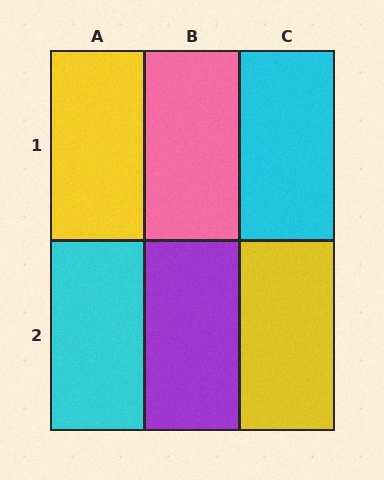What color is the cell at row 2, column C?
Yellow.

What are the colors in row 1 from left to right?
Yellow, pink, cyan.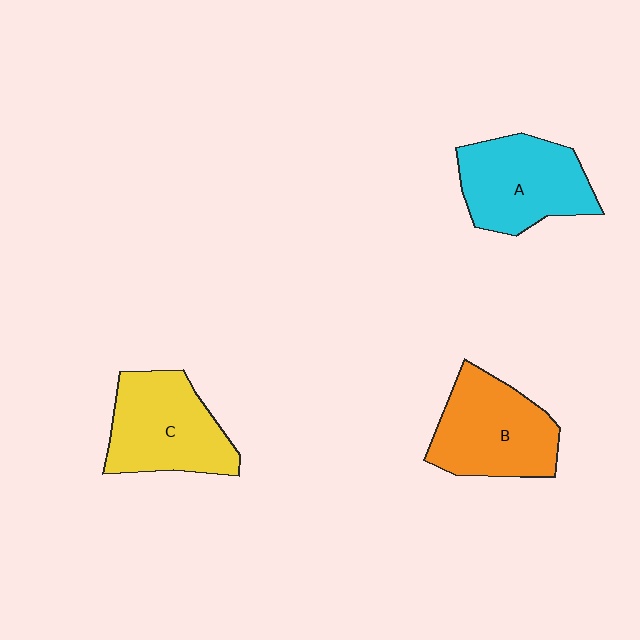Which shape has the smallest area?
Shape A (cyan).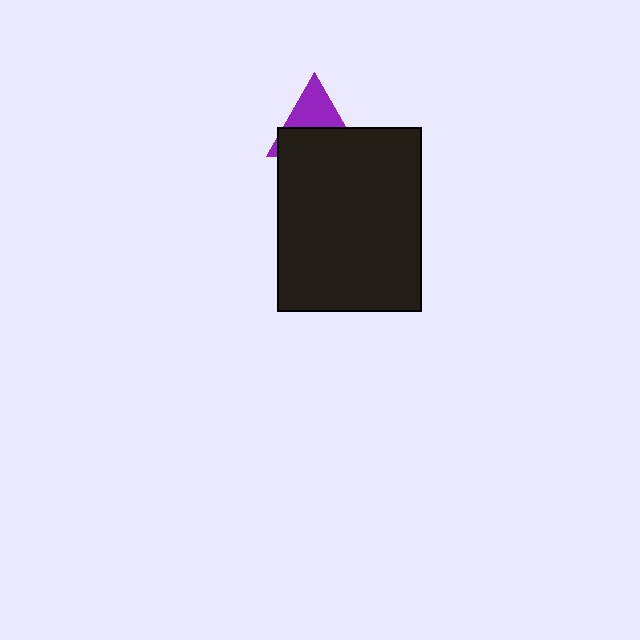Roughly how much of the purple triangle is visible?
About half of it is visible (roughly 45%).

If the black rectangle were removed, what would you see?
You would see the complete purple triangle.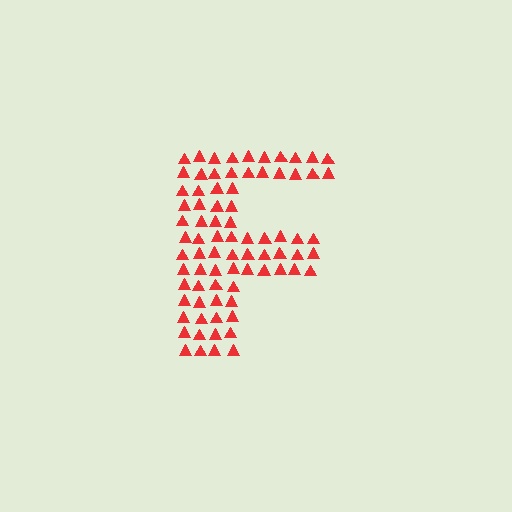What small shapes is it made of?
It is made of small triangles.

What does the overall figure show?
The overall figure shows the letter F.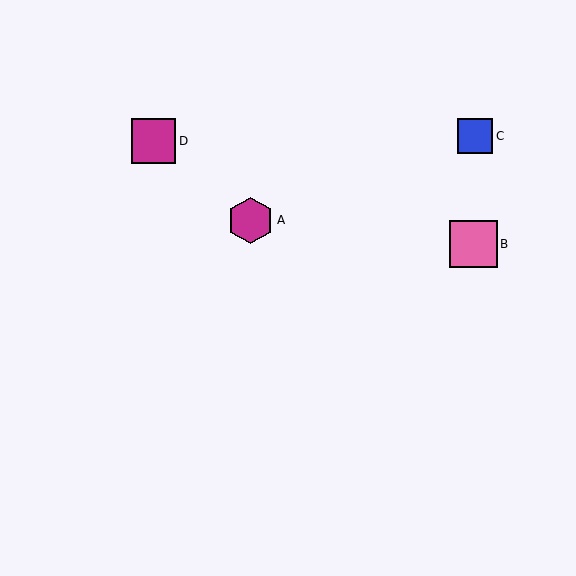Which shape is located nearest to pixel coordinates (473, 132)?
The blue square (labeled C) at (475, 136) is nearest to that location.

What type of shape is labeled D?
Shape D is a magenta square.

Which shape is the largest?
The pink square (labeled B) is the largest.